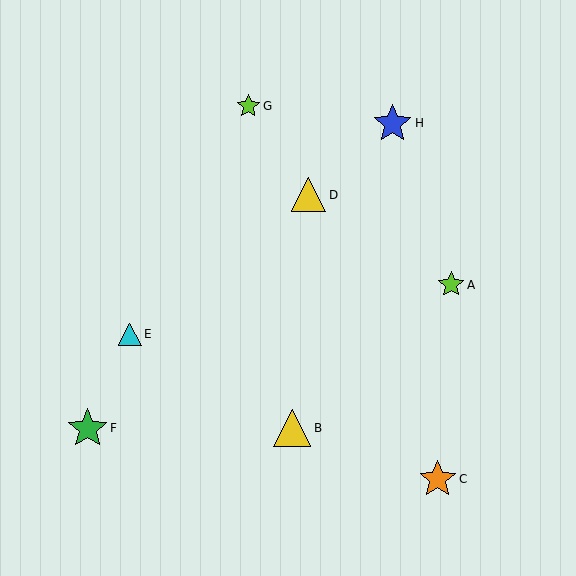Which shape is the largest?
The green star (labeled F) is the largest.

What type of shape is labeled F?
Shape F is a green star.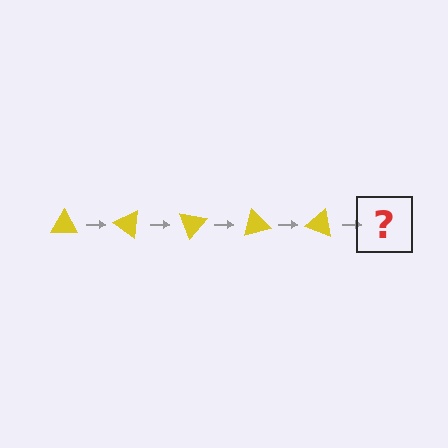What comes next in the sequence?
The next element should be a yellow triangle rotated 175 degrees.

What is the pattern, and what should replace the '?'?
The pattern is that the triangle rotates 35 degrees each step. The '?' should be a yellow triangle rotated 175 degrees.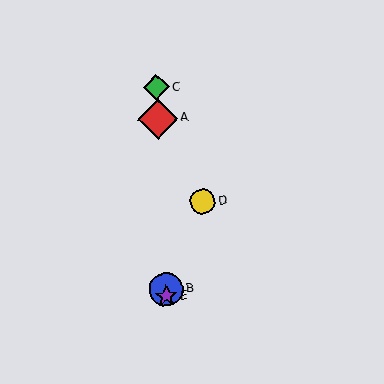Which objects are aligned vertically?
Objects A, B, C, E are aligned vertically.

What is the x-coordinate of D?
Object D is at x≈202.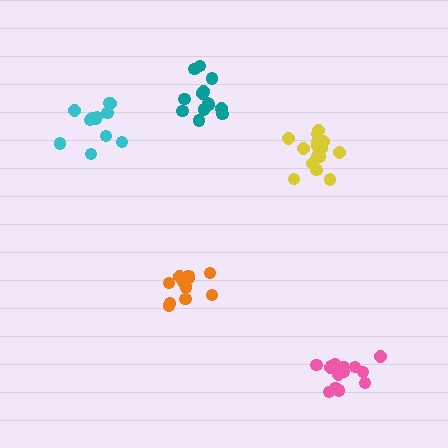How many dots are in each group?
Group 1: 13 dots, Group 2: 14 dots, Group 3: 16 dots, Group 4: 15 dots, Group 5: 12 dots (70 total).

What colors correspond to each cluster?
The clusters are colored: teal, orange, yellow, pink, cyan.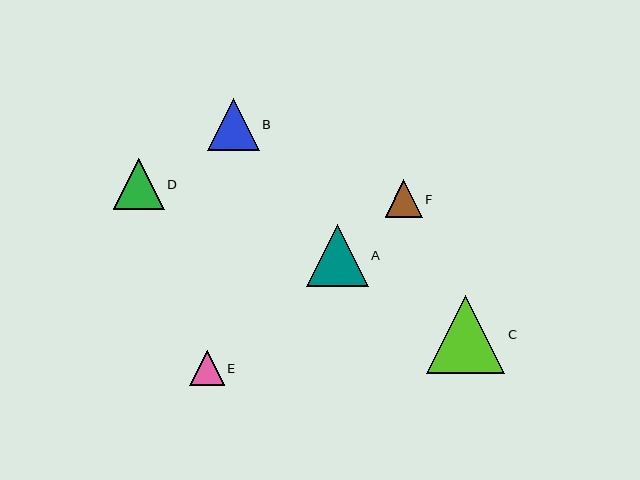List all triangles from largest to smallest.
From largest to smallest: C, A, B, D, F, E.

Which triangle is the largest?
Triangle C is the largest with a size of approximately 79 pixels.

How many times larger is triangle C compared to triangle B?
Triangle C is approximately 1.5 times the size of triangle B.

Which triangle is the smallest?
Triangle E is the smallest with a size of approximately 35 pixels.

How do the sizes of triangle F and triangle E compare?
Triangle F and triangle E are approximately the same size.